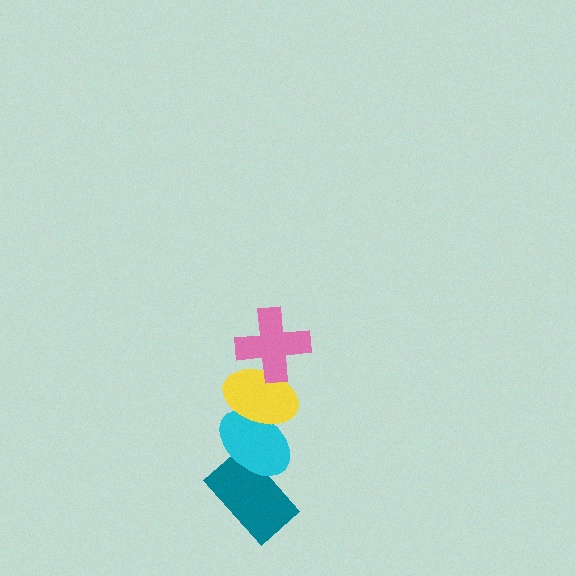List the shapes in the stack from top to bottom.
From top to bottom: the pink cross, the yellow ellipse, the cyan ellipse, the teal rectangle.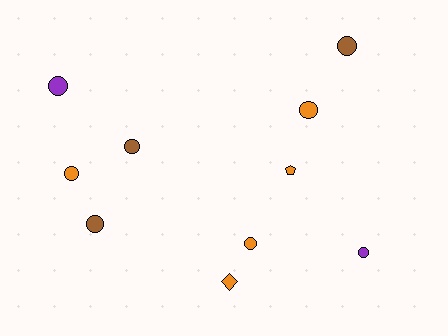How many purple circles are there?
There are 2 purple circles.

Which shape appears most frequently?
Circle, with 8 objects.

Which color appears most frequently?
Orange, with 5 objects.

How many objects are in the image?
There are 10 objects.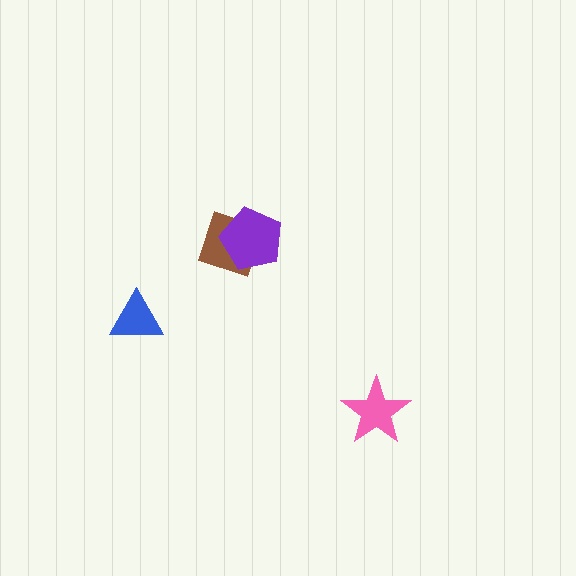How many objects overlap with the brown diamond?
1 object overlaps with the brown diamond.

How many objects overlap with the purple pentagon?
1 object overlaps with the purple pentagon.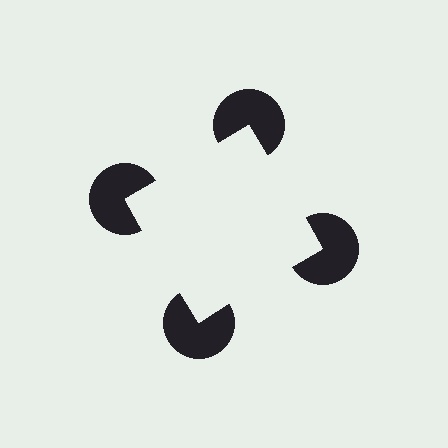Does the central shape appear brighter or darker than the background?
It typically appears slightly brighter than the background, even though no actual brightness change is drawn.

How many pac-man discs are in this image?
There are 4 — one at each vertex of the illusory square.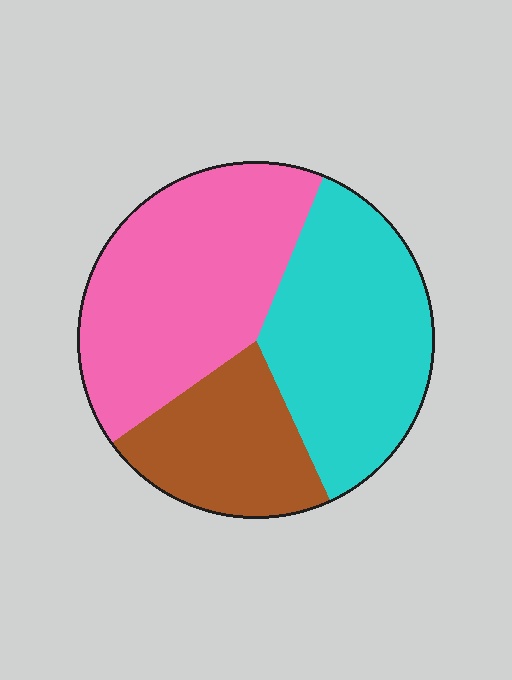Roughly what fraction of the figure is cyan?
Cyan takes up about three eighths (3/8) of the figure.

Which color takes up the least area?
Brown, at roughly 20%.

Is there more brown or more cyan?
Cyan.